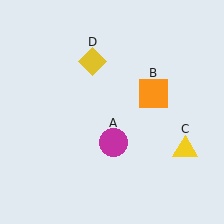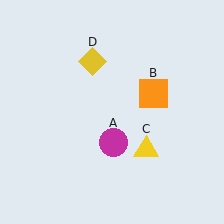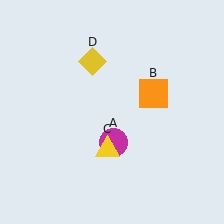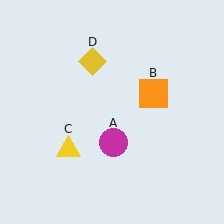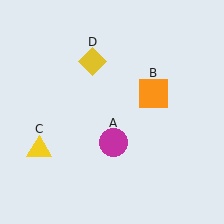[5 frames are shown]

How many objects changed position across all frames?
1 object changed position: yellow triangle (object C).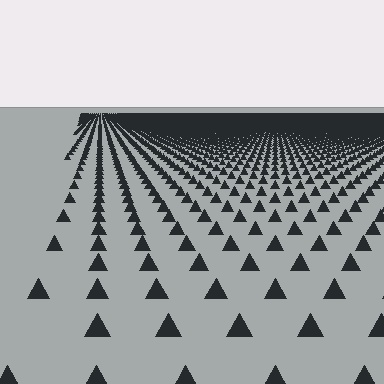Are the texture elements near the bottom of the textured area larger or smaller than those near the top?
Larger. Near the bottom, elements are closer to the viewer and appear at a bigger on-screen size.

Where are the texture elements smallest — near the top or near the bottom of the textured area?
Near the top.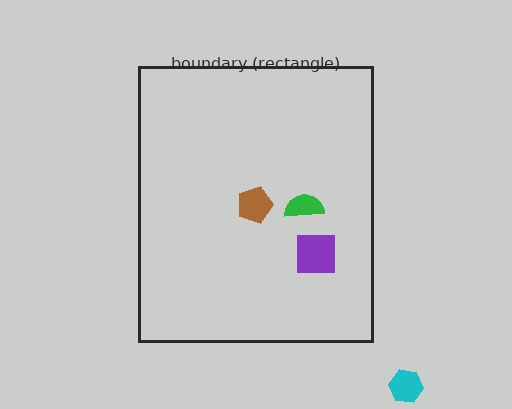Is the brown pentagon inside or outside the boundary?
Inside.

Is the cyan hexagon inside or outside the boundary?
Outside.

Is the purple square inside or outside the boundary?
Inside.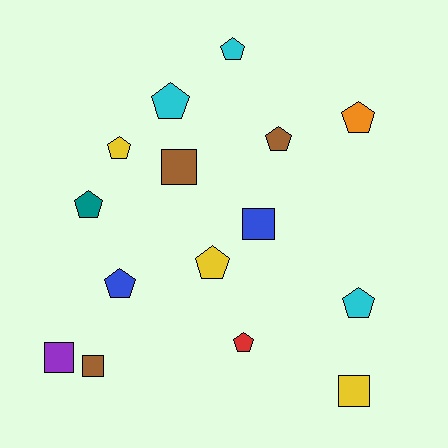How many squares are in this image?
There are 5 squares.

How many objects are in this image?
There are 15 objects.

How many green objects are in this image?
There are no green objects.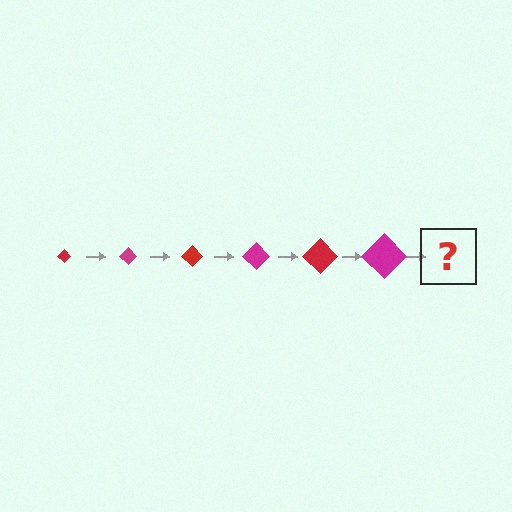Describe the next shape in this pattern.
It should be a red diamond, larger than the previous one.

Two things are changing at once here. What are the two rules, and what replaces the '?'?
The two rules are that the diamond grows larger each step and the color cycles through red and magenta. The '?' should be a red diamond, larger than the previous one.